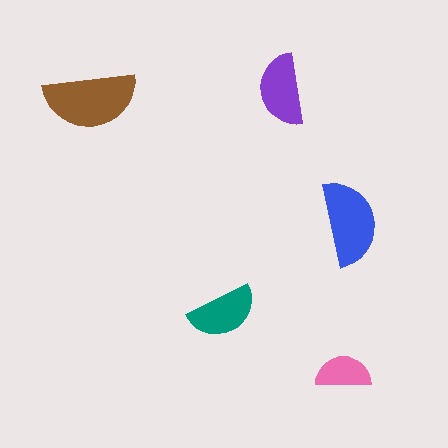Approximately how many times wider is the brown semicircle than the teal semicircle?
About 1.5 times wider.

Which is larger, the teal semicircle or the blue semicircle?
The blue one.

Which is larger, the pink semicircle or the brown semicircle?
The brown one.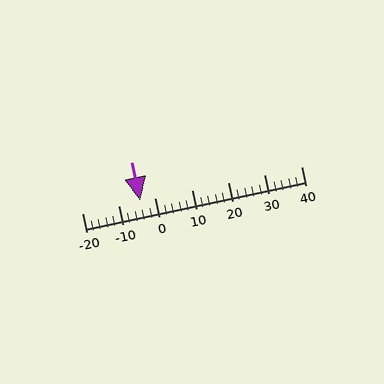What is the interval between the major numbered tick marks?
The major tick marks are spaced 10 units apart.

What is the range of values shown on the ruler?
The ruler shows values from -20 to 40.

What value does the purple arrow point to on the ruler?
The purple arrow points to approximately -4.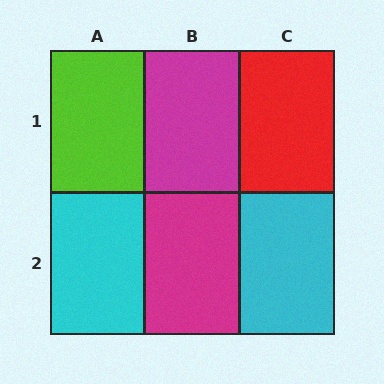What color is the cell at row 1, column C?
Red.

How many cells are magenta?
2 cells are magenta.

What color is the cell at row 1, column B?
Magenta.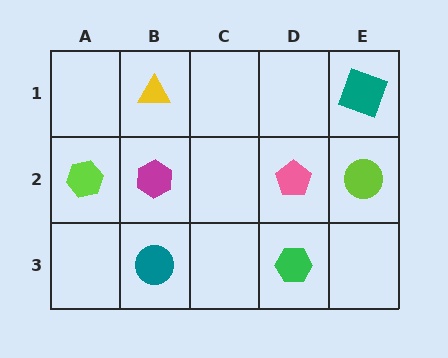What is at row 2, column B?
A magenta hexagon.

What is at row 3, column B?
A teal circle.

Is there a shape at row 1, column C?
No, that cell is empty.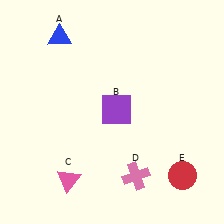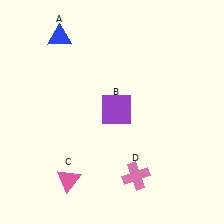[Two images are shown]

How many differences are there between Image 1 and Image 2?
There is 1 difference between the two images.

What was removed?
The red circle (E) was removed in Image 2.